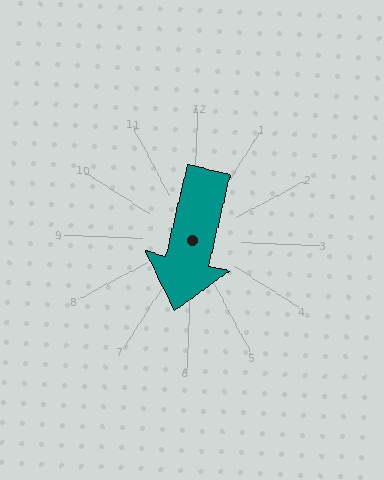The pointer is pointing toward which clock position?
Roughly 6 o'clock.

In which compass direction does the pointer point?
South.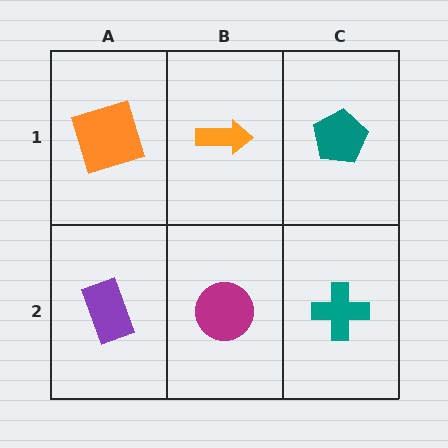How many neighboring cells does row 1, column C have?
2.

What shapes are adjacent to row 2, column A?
An orange square (row 1, column A), a magenta circle (row 2, column B).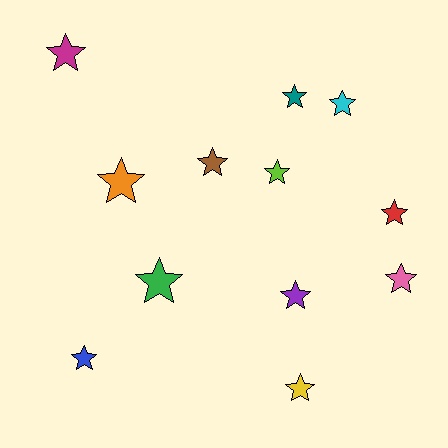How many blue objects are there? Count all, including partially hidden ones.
There is 1 blue object.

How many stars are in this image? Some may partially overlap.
There are 12 stars.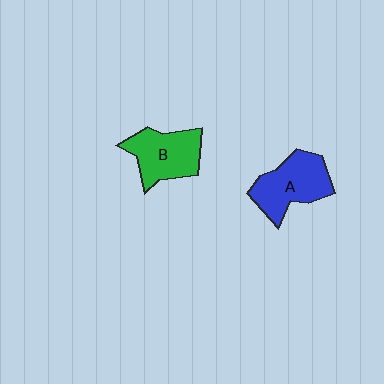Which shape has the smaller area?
Shape B (green).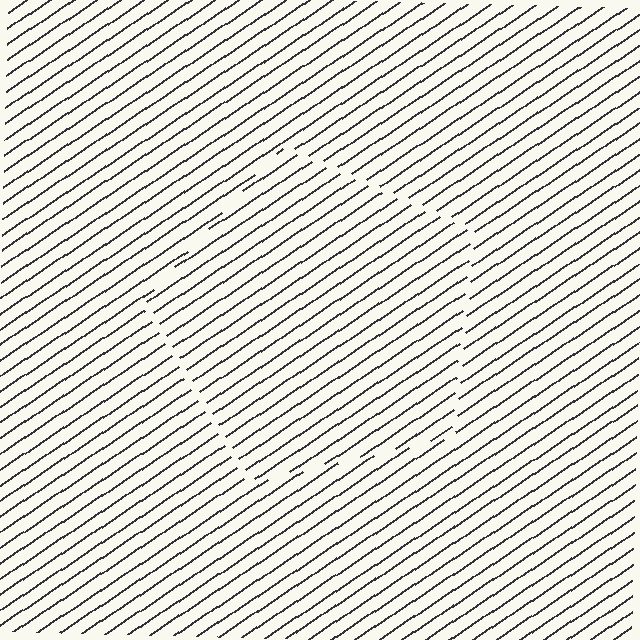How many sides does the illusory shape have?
5 sides — the line-ends trace a pentagon.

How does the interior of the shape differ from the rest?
The interior of the shape contains the same grating, shifted by half a period — the contour is defined by the phase discontinuity where line-ends from the inner and outer gratings abut.